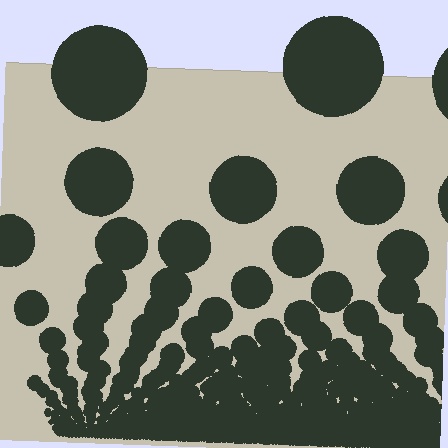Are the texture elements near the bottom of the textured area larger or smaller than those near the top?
Smaller. The gradient is inverted — elements near the bottom are smaller and denser.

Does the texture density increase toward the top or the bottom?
Density increases toward the bottom.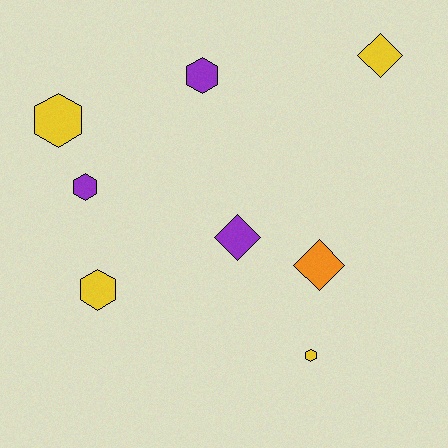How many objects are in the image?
There are 8 objects.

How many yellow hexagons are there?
There are 3 yellow hexagons.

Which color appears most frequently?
Yellow, with 4 objects.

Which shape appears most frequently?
Hexagon, with 5 objects.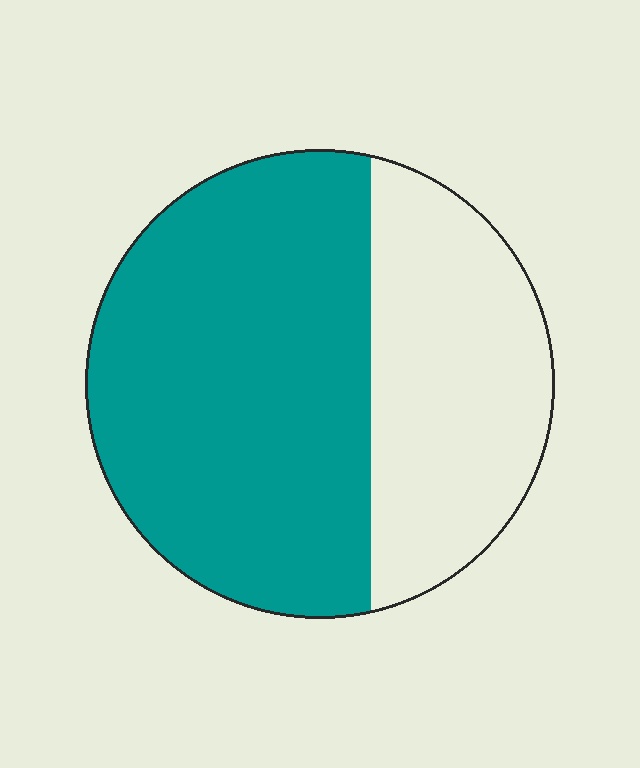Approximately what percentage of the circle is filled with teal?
Approximately 65%.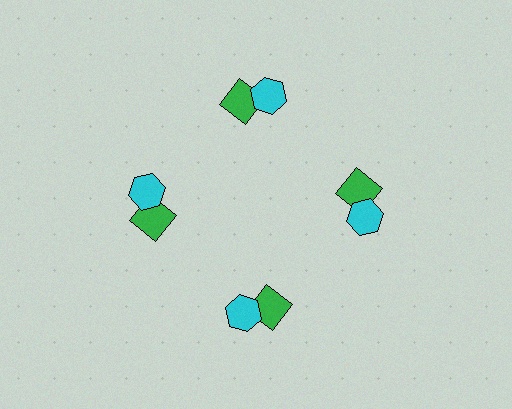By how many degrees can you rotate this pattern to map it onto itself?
The pattern maps onto itself every 90 degrees of rotation.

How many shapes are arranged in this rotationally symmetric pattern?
There are 8 shapes, arranged in 4 groups of 2.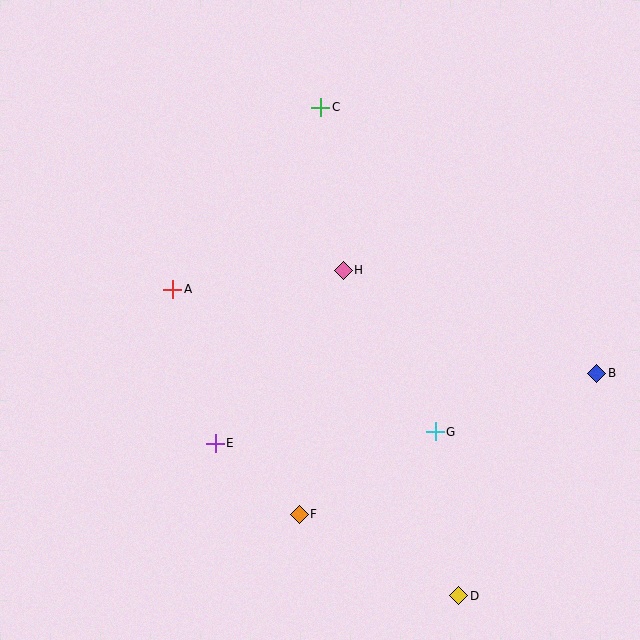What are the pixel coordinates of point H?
Point H is at (343, 270).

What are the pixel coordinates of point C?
Point C is at (321, 107).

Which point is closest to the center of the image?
Point H at (343, 270) is closest to the center.